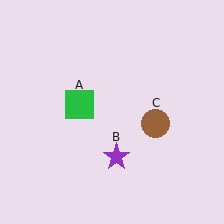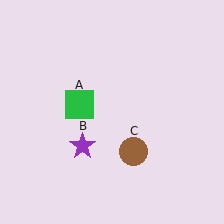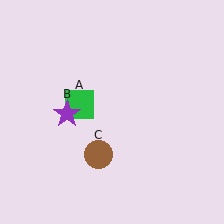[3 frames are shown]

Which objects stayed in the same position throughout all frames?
Green square (object A) remained stationary.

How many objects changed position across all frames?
2 objects changed position: purple star (object B), brown circle (object C).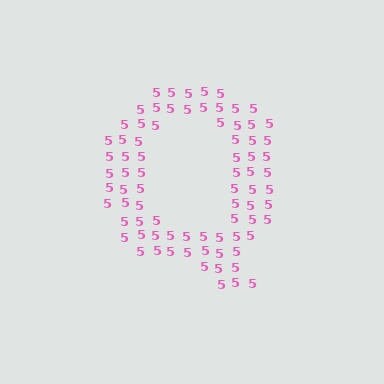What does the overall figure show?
The overall figure shows the letter Q.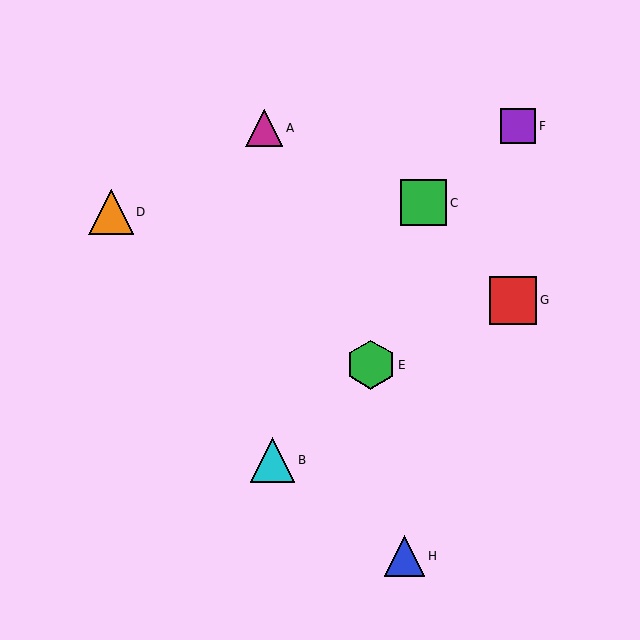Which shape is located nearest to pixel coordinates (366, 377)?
The green hexagon (labeled E) at (371, 365) is nearest to that location.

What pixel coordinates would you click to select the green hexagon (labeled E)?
Click at (371, 365) to select the green hexagon E.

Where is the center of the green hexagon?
The center of the green hexagon is at (371, 365).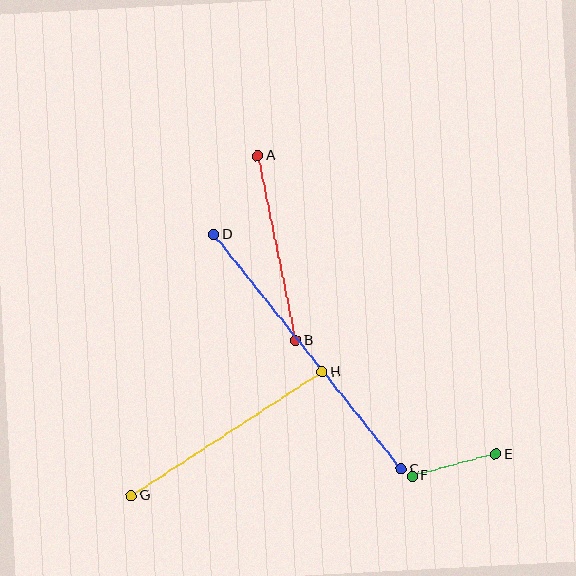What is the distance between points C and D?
The distance is approximately 300 pixels.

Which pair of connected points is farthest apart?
Points C and D are farthest apart.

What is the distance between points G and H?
The distance is approximately 227 pixels.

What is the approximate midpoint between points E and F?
The midpoint is at approximately (454, 465) pixels.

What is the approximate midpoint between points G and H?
The midpoint is at approximately (227, 434) pixels.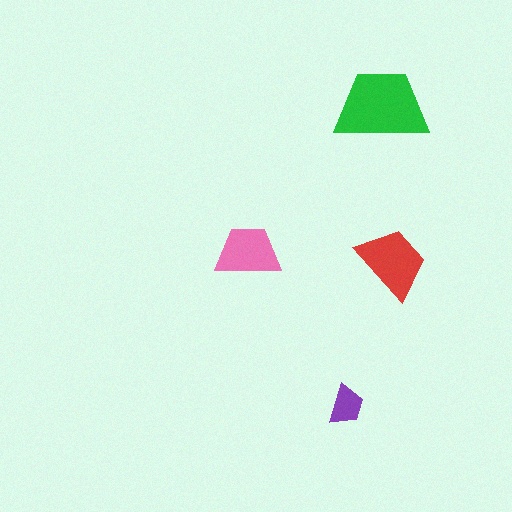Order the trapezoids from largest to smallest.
the green one, the red one, the pink one, the purple one.